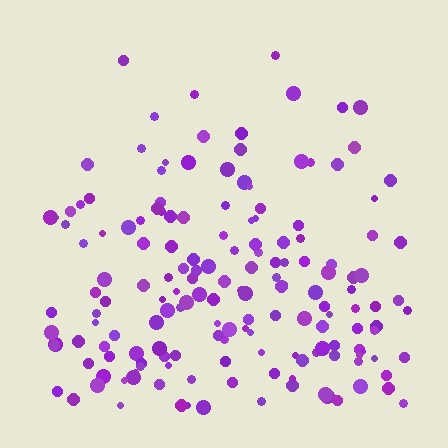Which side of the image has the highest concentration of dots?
The bottom.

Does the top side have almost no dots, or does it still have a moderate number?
Still a moderate number, just noticeably fewer than the bottom.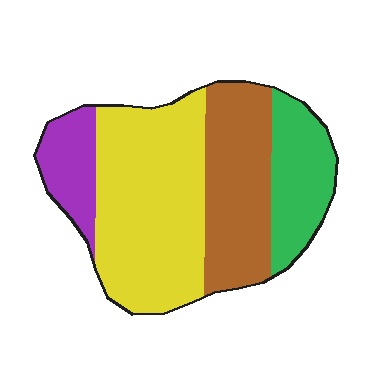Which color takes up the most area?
Yellow, at roughly 45%.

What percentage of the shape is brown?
Brown covers about 25% of the shape.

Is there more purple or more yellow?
Yellow.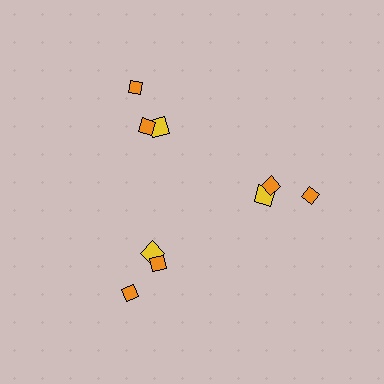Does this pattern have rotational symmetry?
Yes, this pattern has 3-fold rotational symmetry. It looks the same after rotating 120 degrees around the center.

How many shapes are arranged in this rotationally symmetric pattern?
There are 9 shapes, arranged in 3 groups of 3.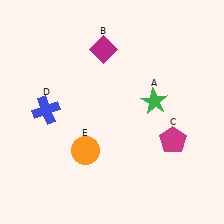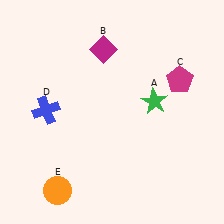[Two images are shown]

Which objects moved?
The objects that moved are: the magenta pentagon (C), the orange circle (E).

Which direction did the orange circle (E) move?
The orange circle (E) moved down.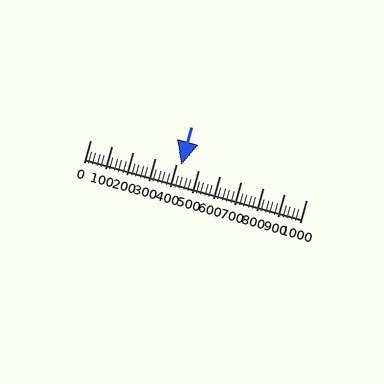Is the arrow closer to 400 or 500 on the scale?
The arrow is closer to 400.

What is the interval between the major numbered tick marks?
The major tick marks are spaced 100 units apart.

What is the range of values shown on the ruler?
The ruler shows values from 0 to 1000.